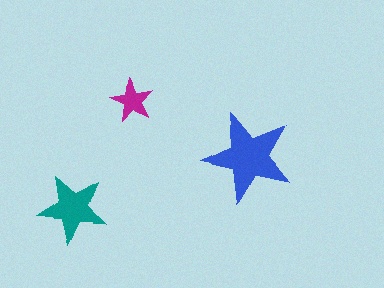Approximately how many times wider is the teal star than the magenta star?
About 1.5 times wider.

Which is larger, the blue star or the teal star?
The blue one.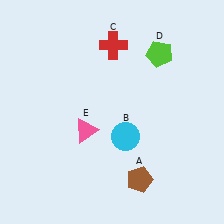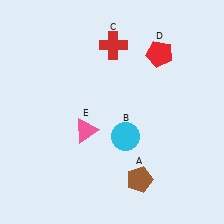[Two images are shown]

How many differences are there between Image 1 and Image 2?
There is 1 difference between the two images.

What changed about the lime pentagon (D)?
In Image 1, D is lime. In Image 2, it changed to red.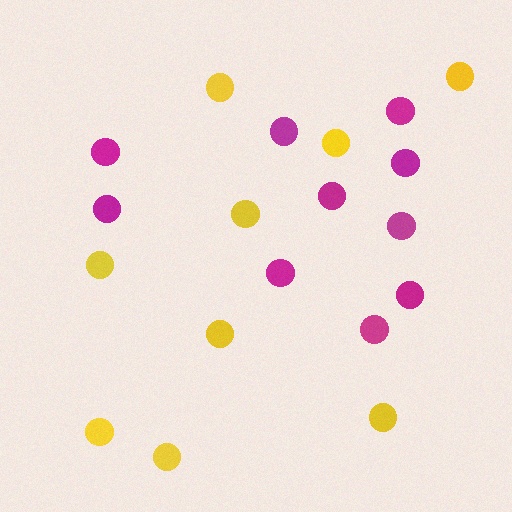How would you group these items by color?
There are 2 groups: one group of yellow circles (9) and one group of magenta circles (10).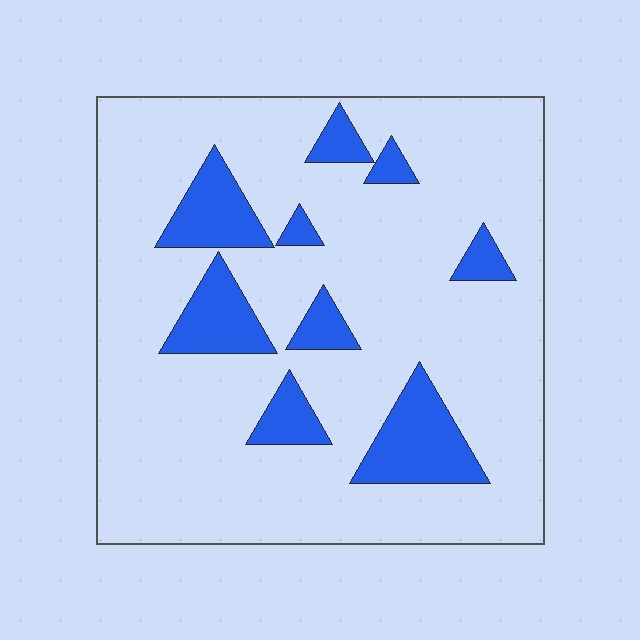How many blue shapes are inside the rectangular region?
9.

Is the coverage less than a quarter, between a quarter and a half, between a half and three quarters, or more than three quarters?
Less than a quarter.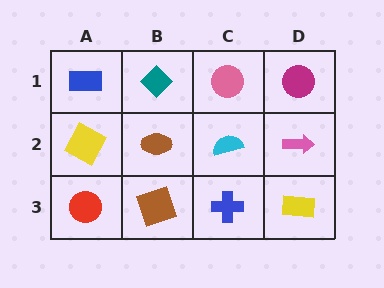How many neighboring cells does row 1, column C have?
3.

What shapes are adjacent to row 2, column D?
A magenta circle (row 1, column D), a yellow rectangle (row 3, column D), a cyan semicircle (row 2, column C).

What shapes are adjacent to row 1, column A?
A yellow square (row 2, column A), a teal diamond (row 1, column B).